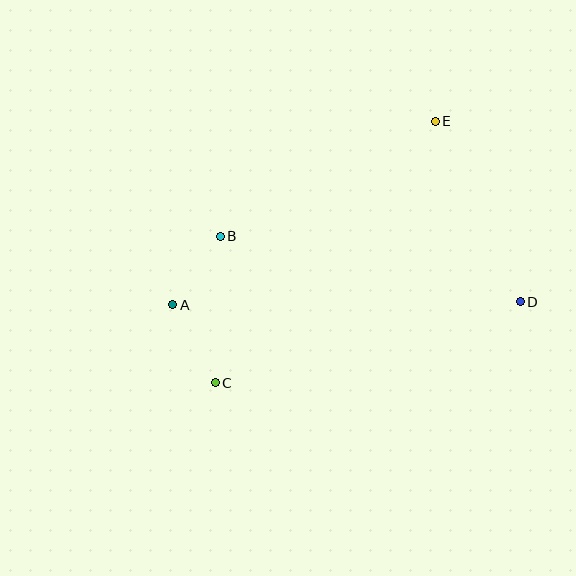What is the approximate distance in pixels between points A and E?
The distance between A and E is approximately 320 pixels.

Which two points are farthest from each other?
Points A and D are farthest from each other.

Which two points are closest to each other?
Points A and B are closest to each other.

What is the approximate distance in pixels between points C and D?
The distance between C and D is approximately 316 pixels.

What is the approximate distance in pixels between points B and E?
The distance between B and E is approximately 244 pixels.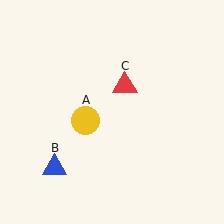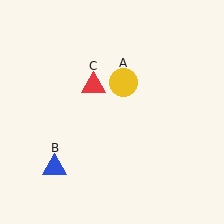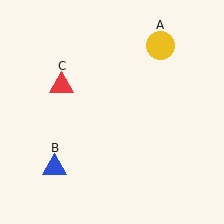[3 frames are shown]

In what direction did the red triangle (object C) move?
The red triangle (object C) moved left.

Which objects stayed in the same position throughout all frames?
Blue triangle (object B) remained stationary.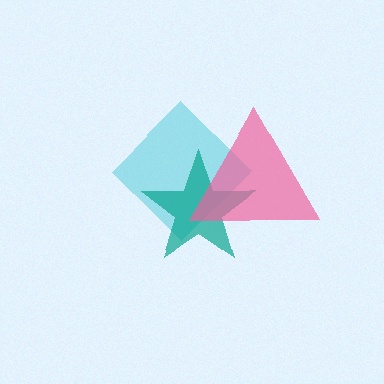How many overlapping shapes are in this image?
There are 3 overlapping shapes in the image.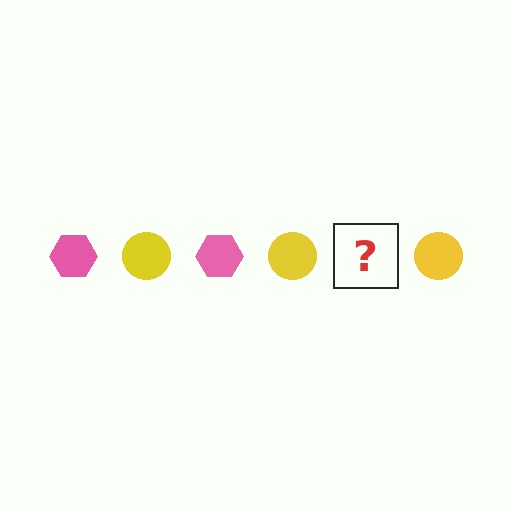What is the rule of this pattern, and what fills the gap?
The rule is that the pattern alternates between pink hexagon and yellow circle. The gap should be filled with a pink hexagon.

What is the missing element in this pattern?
The missing element is a pink hexagon.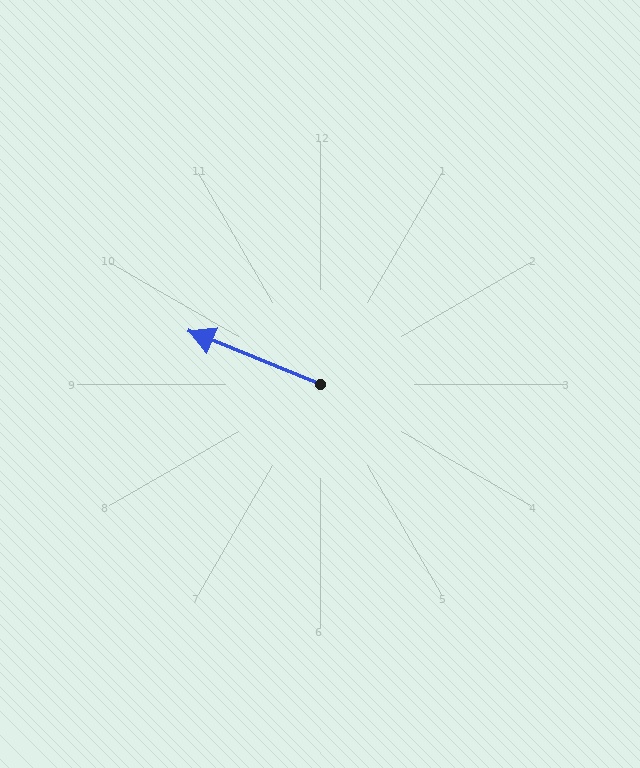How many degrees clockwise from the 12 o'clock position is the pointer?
Approximately 292 degrees.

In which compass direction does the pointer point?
West.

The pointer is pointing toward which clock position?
Roughly 10 o'clock.